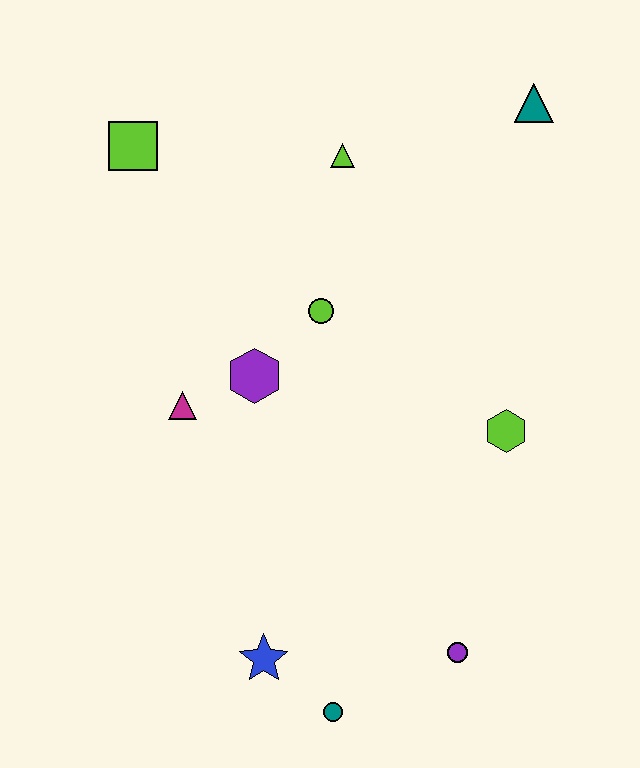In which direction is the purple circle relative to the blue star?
The purple circle is to the right of the blue star.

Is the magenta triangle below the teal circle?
No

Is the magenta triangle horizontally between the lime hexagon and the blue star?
No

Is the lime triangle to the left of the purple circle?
Yes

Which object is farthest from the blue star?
The teal triangle is farthest from the blue star.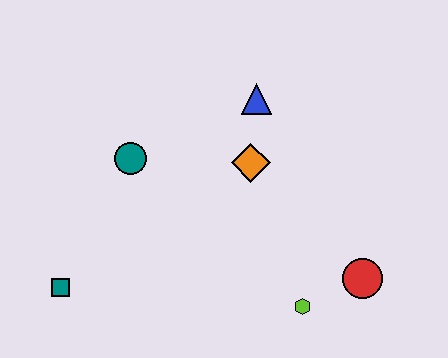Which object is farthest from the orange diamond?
The teal square is farthest from the orange diamond.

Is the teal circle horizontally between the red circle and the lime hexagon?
No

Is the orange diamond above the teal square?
Yes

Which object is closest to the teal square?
The teal circle is closest to the teal square.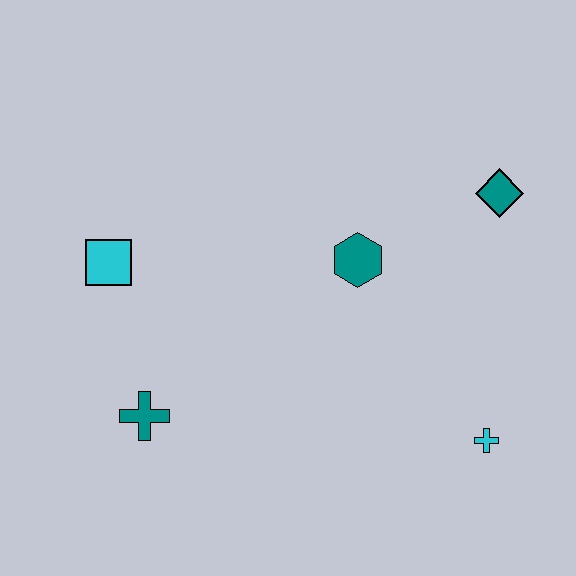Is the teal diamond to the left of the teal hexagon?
No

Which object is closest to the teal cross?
The cyan square is closest to the teal cross.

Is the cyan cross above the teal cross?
No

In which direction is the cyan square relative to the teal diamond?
The cyan square is to the left of the teal diamond.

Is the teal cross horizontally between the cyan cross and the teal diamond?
No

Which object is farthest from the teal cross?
The teal diamond is farthest from the teal cross.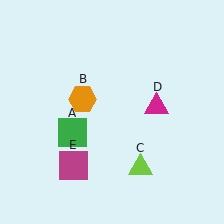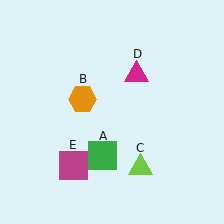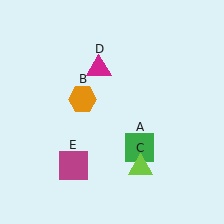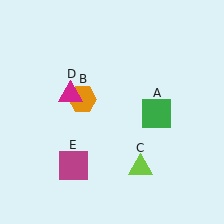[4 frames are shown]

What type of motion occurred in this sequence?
The green square (object A), magenta triangle (object D) rotated counterclockwise around the center of the scene.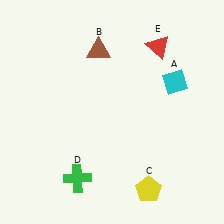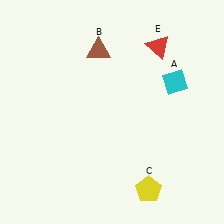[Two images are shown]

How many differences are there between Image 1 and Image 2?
There is 1 difference between the two images.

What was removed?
The green cross (D) was removed in Image 2.